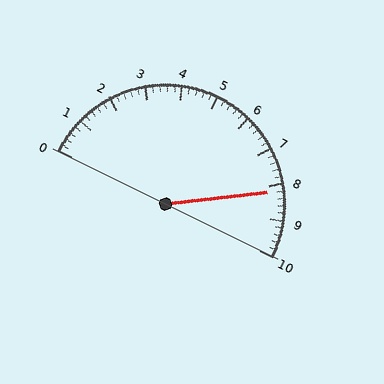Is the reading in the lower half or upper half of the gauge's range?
The reading is in the upper half of the range (0 to 10).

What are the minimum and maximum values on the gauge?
The gauge ranges from 0 to 10.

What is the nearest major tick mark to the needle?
The nearest major tick mark is 8.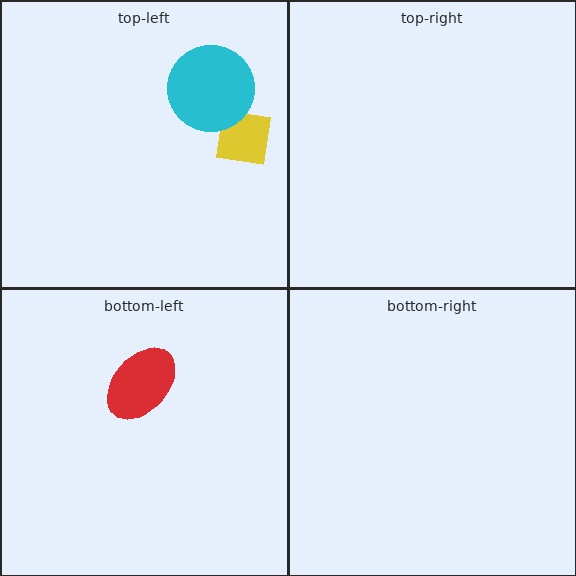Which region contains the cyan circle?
The top-left region.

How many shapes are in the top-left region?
2.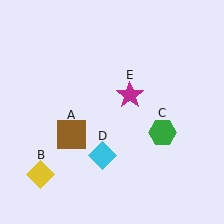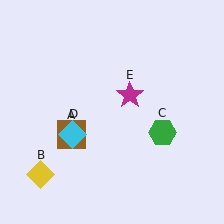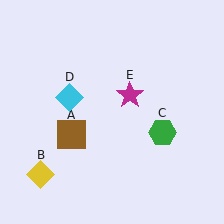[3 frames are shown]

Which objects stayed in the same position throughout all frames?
Brown square (object A) and yellow diamond (object B) and green hexagon (object C) and magenta star (object E) remained stationary.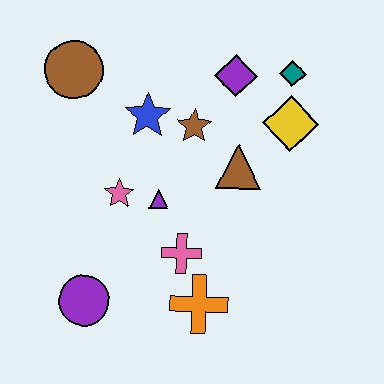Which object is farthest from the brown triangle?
The purple circle is farthest from the brown triangle.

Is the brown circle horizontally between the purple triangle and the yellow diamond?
No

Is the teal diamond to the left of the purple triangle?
No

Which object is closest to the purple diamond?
The teal diamond is closest to the purple diamond.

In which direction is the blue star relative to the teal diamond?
The blue star is to the left of the teal diamond.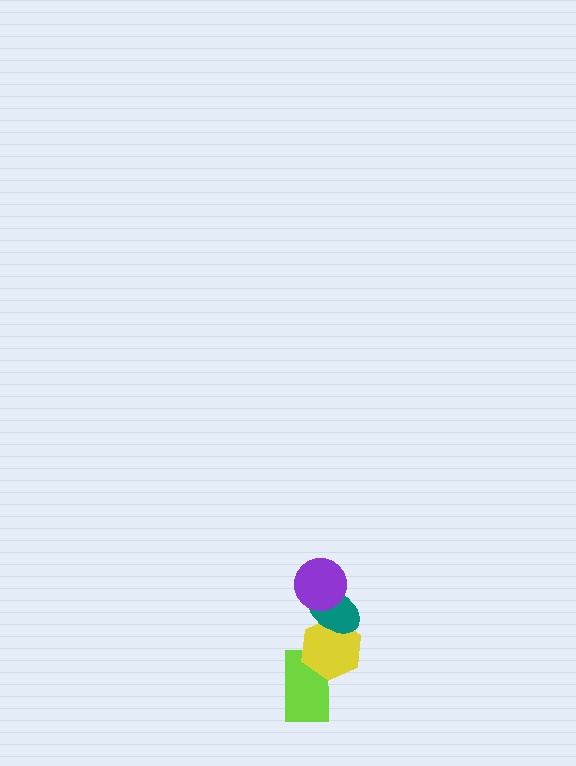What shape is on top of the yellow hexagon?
The teal ellipse is on top of the yellow hexagon.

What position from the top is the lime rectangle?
The lime rectangle is 4th from the top.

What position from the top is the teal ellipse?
The teal ellipse is 2nd from the top.